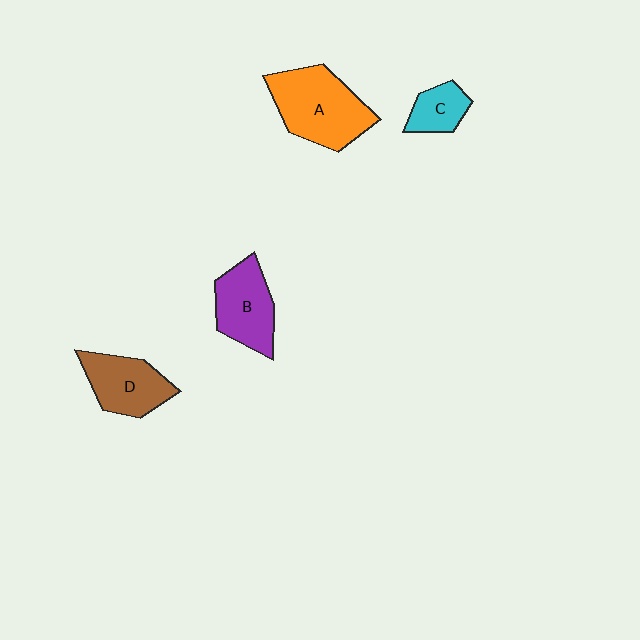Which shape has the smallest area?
Shape C (cyan).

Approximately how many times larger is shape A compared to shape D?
Approximately 1.5 times.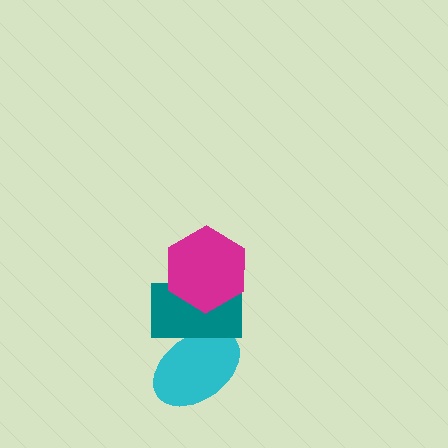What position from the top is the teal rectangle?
The teal rectangle is 2nd from the top.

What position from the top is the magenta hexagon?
The magenta hexagon is 1st from the top.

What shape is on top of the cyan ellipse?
The teal rectangle is on top of the cyan ellipse.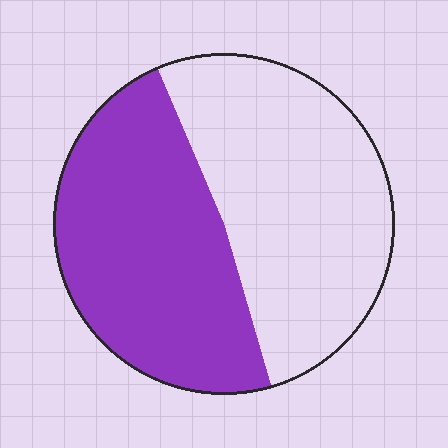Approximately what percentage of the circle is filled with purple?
Approximately 50%.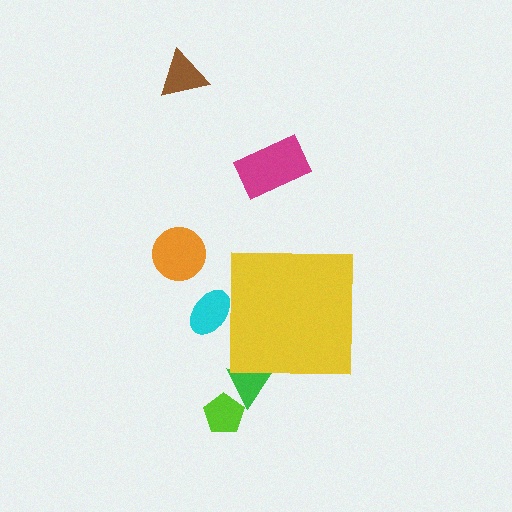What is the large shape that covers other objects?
A yellow square.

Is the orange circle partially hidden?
No, the orange circle is fully visible.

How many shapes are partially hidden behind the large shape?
2 shapes are partially hidden.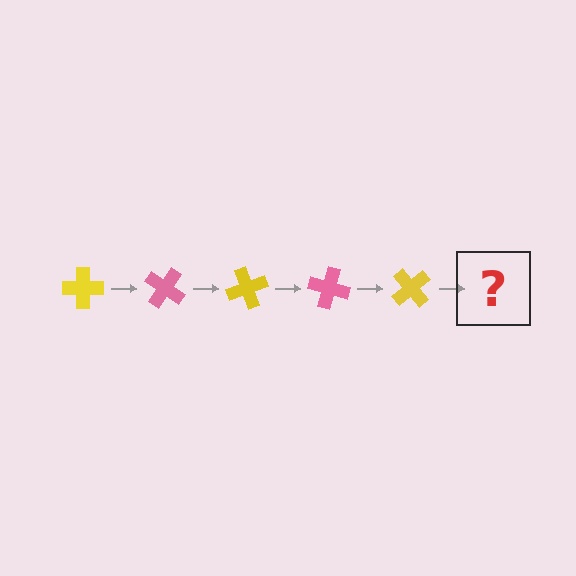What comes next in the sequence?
The next element should be a pink cross, rotated 175 degrees from the start.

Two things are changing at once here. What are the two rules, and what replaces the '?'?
The two rules are that it rotates 35 degrees each step and the color cycles through yellow and pink. The '?' should be a pink cross, rotated 175 degrees from the start.